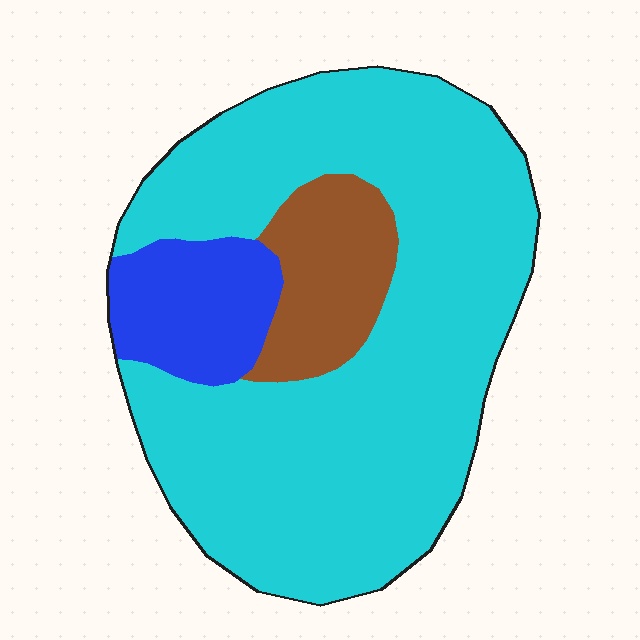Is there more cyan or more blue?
Cyan.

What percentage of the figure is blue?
Blue covers 12% of the figure.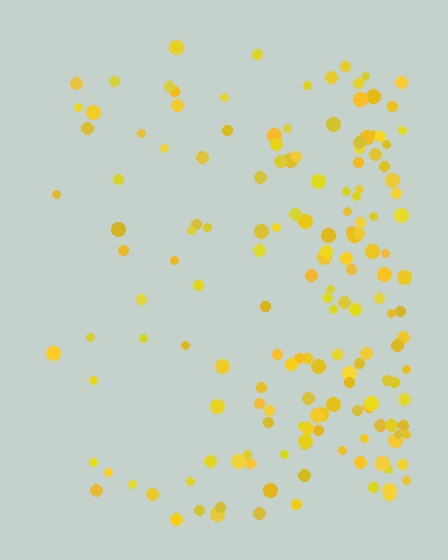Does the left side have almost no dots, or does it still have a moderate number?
Still a moderate number, just noticeably fewer than the right.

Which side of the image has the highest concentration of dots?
The right.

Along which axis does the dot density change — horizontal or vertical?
Horizontal.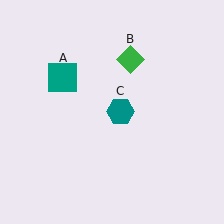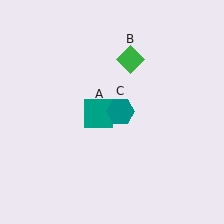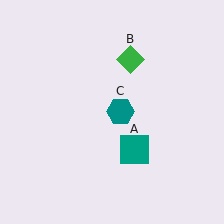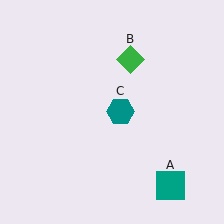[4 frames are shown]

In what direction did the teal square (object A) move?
The teal square (object A) moved down and to the right.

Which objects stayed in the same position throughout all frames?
Green diamond (object B) and teal hexagon (object C) remained stationary.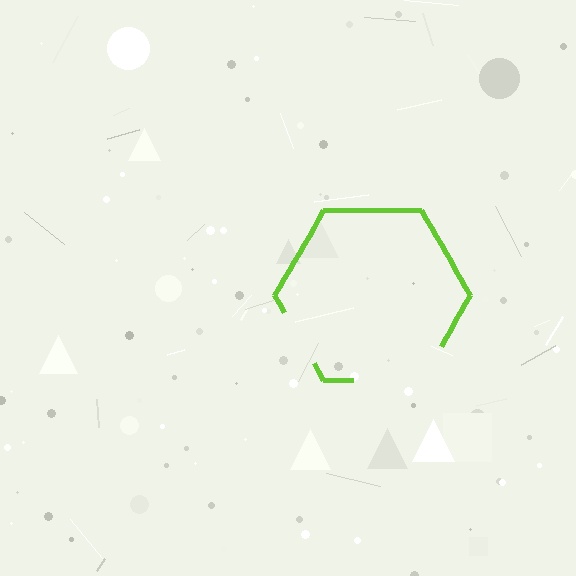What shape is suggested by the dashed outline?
The dashed outline suggests a hexagon.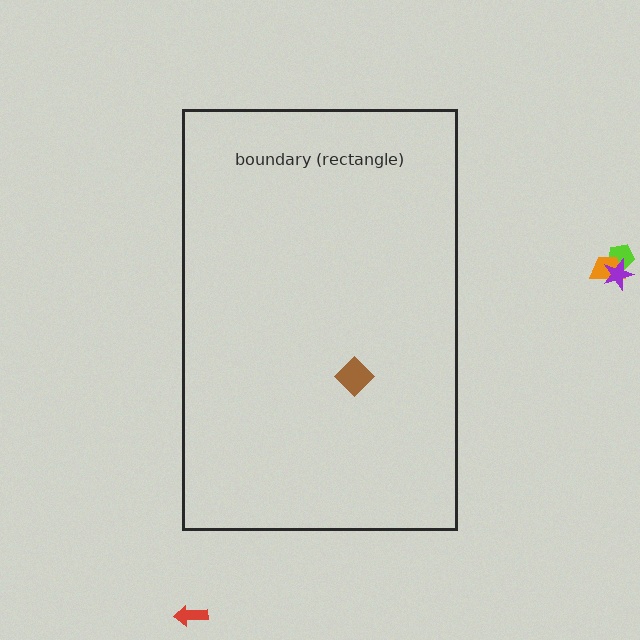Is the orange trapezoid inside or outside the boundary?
Outside.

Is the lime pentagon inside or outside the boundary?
Outside.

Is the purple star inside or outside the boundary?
Outside.